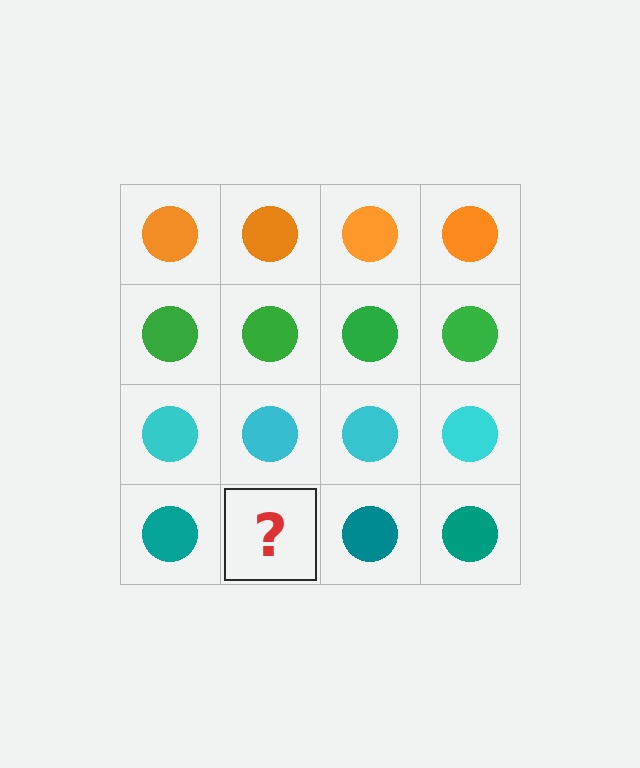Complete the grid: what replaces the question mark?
The question mark should be replaced with a teal circle.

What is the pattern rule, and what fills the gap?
The rule is that each row has a consistent color. The gap should be filled with a teal circle.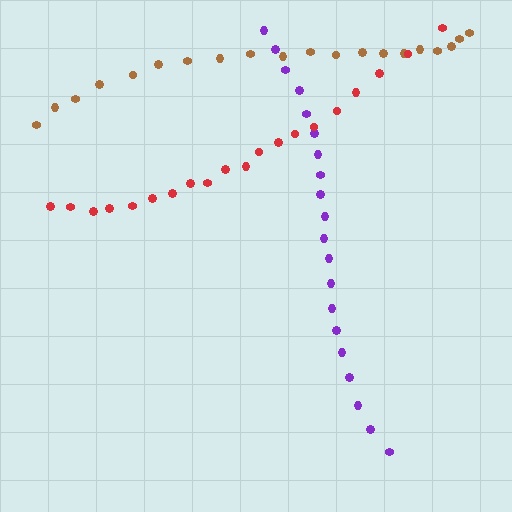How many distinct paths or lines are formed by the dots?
There are 3 distinct paths.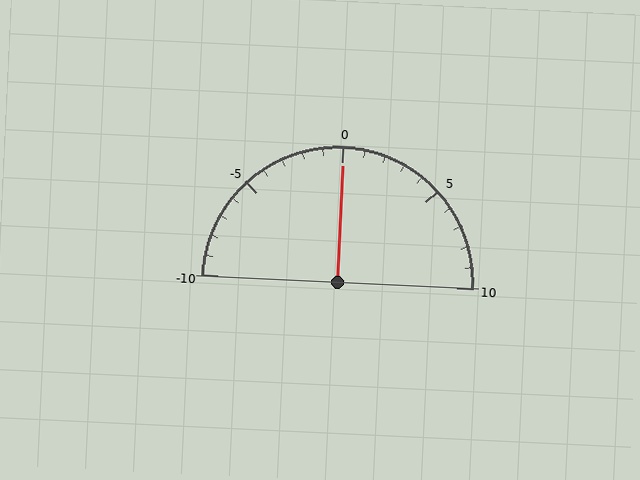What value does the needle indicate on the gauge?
The needle indicates approximately 0.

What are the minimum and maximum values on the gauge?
The gauge ranges from -10 to 10.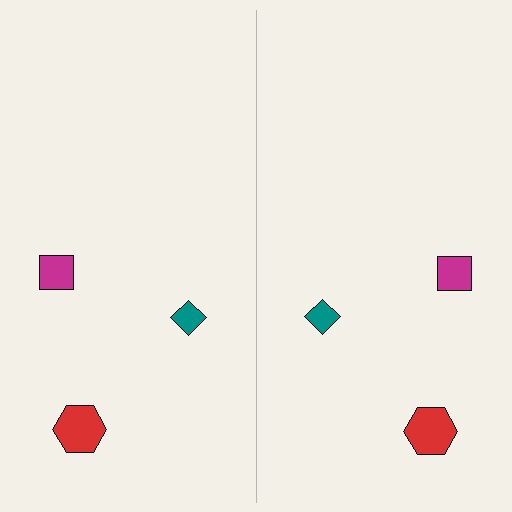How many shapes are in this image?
There are 6 shapes in this image.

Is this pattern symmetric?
Yes, this pattern has bilateral (reflection) symmetry.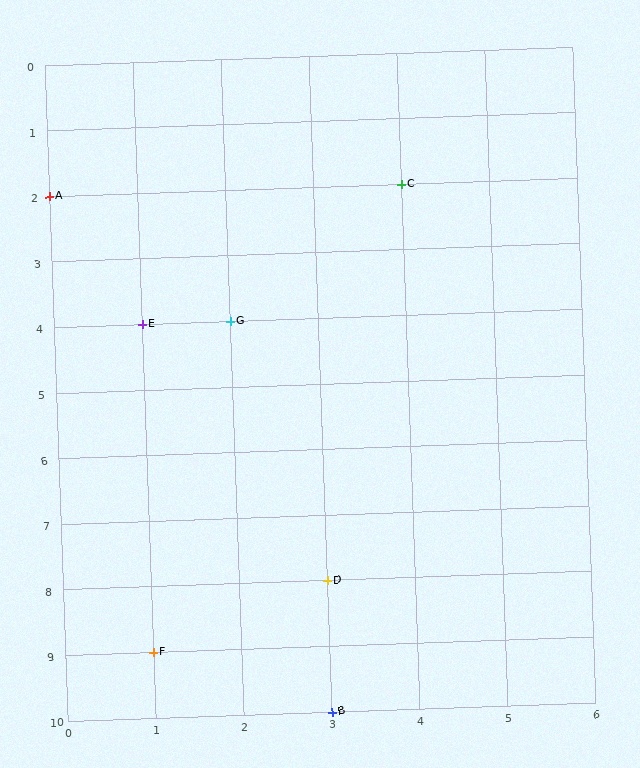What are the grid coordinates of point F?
Point F is at grid coordinates (1, 9).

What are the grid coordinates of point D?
Point D is at grid coordinates (3, 8).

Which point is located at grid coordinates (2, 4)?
Point G is at (2, 4).